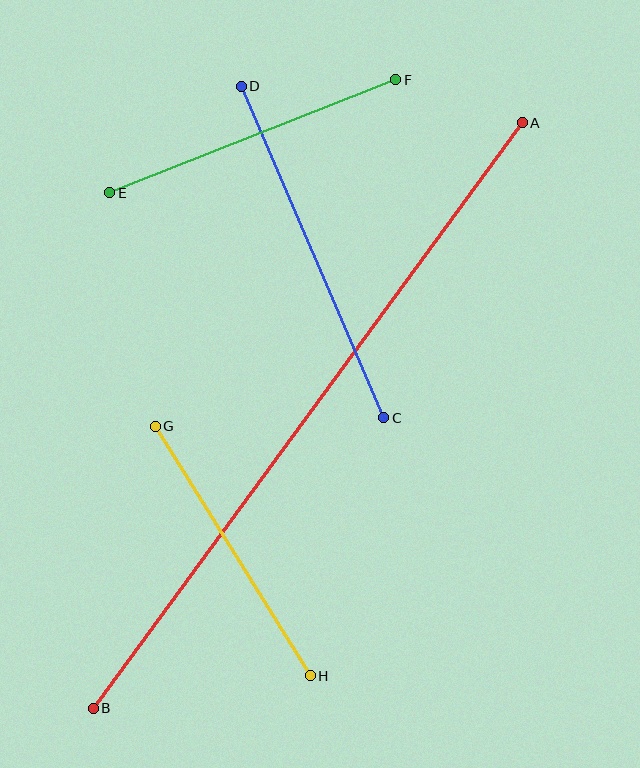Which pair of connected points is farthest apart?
Points A and B are farthest apart.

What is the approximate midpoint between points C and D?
The midpoint is at approximately (313, 252) pixels.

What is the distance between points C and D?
The distance is approximately 361 pixels.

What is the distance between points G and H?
The distance is approximately 294 pixels.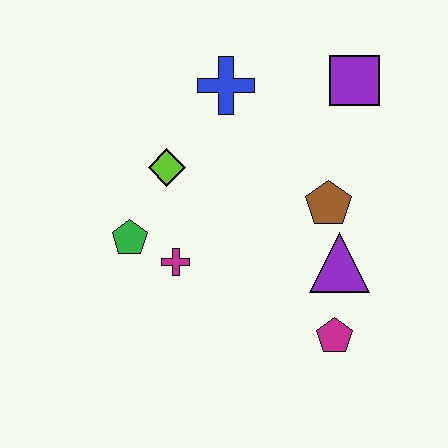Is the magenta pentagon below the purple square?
Yes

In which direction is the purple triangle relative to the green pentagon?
The purple triangle is to the right of the green pentagon.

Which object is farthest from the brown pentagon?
The green pentagon is farthest from the brown pentagon.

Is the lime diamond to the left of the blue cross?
Yes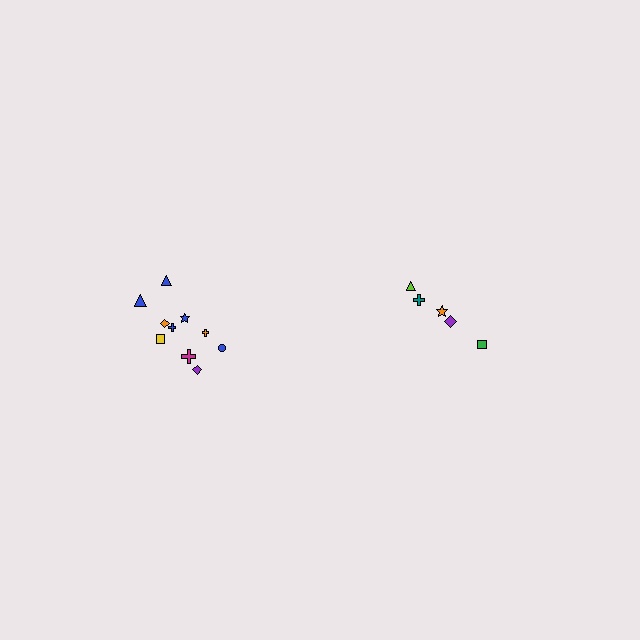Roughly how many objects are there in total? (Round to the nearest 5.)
Roughly 15 objects in total.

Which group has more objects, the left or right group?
The left group.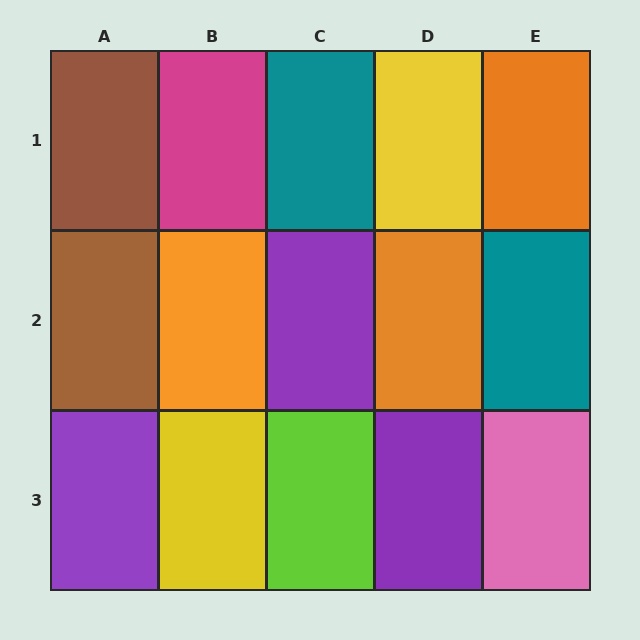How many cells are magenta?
1 cell is magenta.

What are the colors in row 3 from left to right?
Purple, yellow, lime, purple, pink.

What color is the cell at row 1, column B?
Magenta.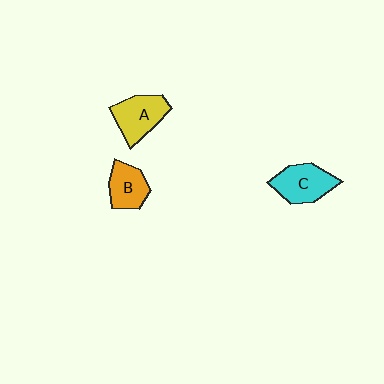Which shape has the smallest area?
Shape B (orange).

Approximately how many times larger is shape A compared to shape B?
Approximately 1.2 times.